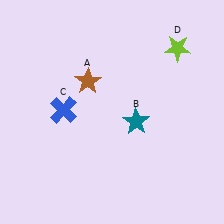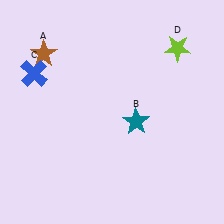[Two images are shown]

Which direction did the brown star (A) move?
The brown star (A) moved left.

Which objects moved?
The objects that moved are: the brown star (A), the blue cross (C).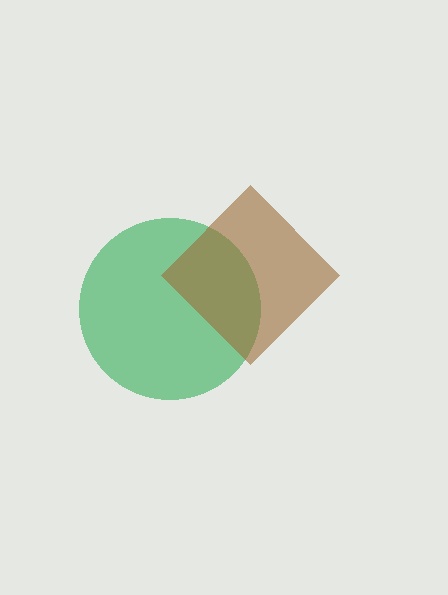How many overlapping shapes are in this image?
There are 2 overlapping shapes in the image.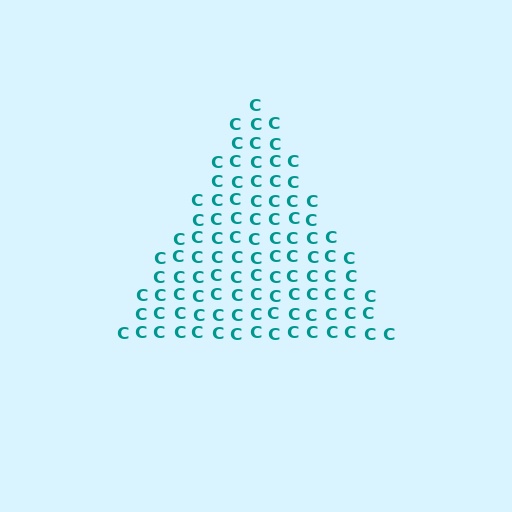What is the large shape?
The large shape is a triangle.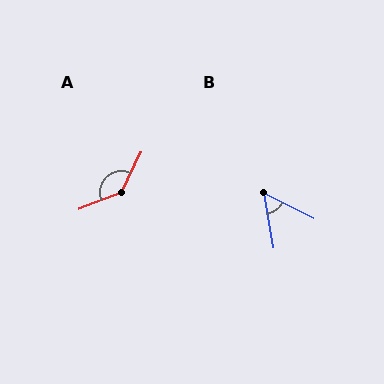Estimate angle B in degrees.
Approximately 53 degrees.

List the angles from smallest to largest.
B (53°), A (138°).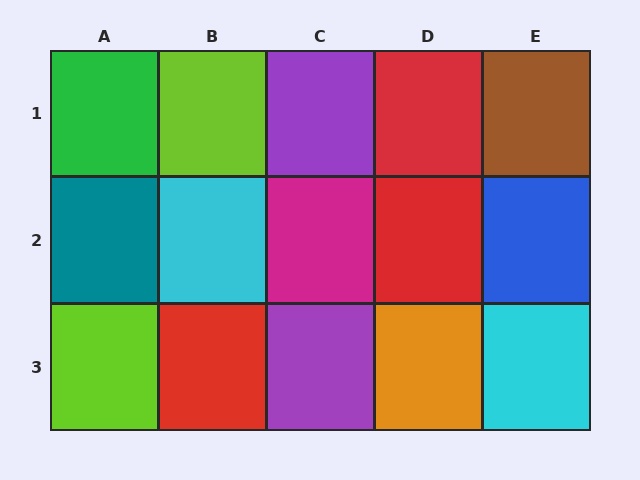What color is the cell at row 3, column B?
Red.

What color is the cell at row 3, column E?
Cyan.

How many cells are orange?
1 cell is orange.